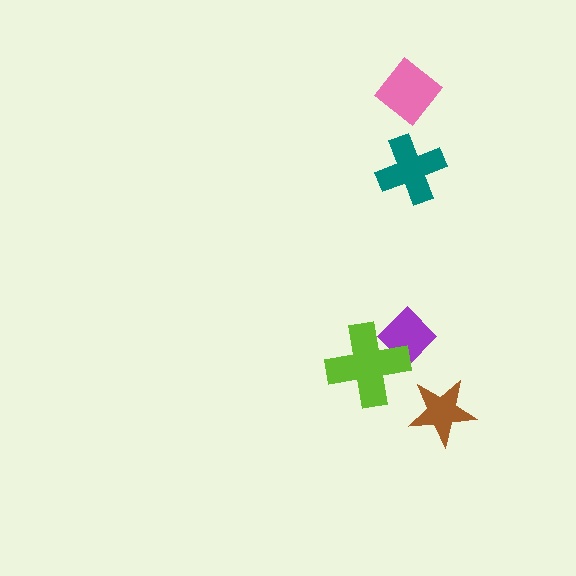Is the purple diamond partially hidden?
Yes, it is partially covered by another shape.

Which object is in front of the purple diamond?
The lime cross is in front of the purple diamond.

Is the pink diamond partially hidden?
No, no other shape covers it.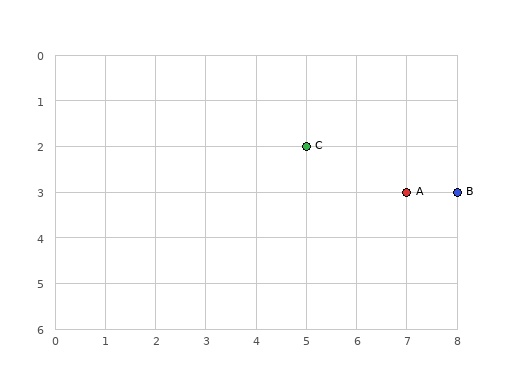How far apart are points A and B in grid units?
Points A and B are 1 column apart.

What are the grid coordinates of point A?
Point A is at grid coordinates (7, 3).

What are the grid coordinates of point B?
Point B is at grid coordinates (8, 3).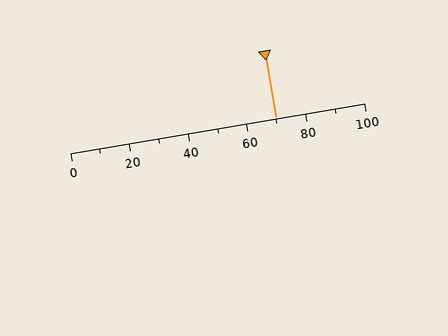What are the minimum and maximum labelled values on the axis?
The axis runs from 0 to 100.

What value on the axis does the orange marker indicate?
The marker indicates approximately 70.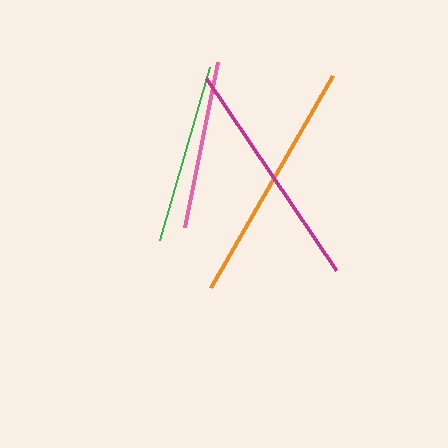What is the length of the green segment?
The green segment is approximately 180 pixels long.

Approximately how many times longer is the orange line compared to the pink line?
The orange line is approximately 1.5 times the length of the pink line.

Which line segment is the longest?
The orange line is the longest at approximately 244 pixels.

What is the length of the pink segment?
The pink segment is approximately 168 pixels long.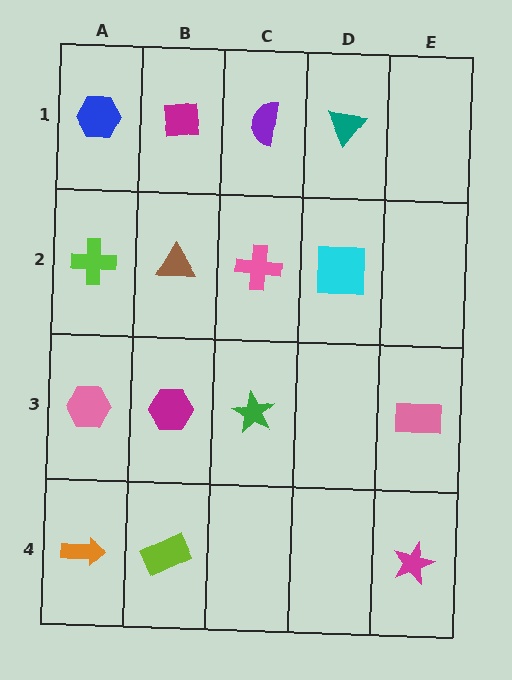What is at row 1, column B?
A magenta square.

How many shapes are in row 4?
3 shapes.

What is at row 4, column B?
A lime rectangle.